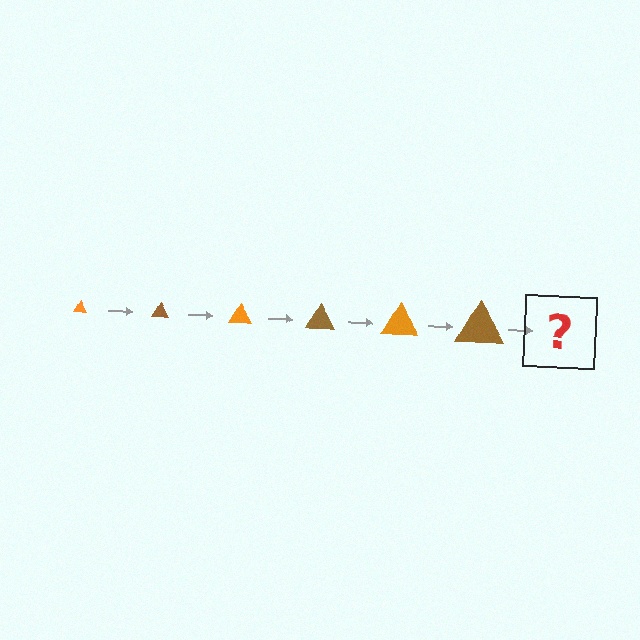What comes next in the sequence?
The next element should be an orange triangle, larger than the previous one.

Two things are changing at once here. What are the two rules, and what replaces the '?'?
The two rules are that the triangle grows larger each step and the color cycles through orange and brown. The '?' should be an orange triangle, larger than the previous one.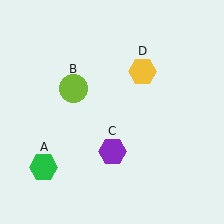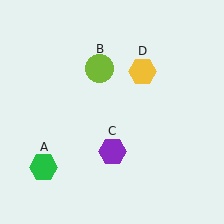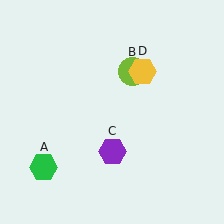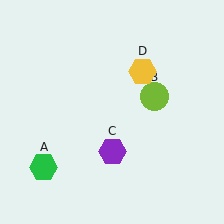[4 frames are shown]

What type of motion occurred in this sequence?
The lime circle (object B) rotated clockwise around the center of the scene.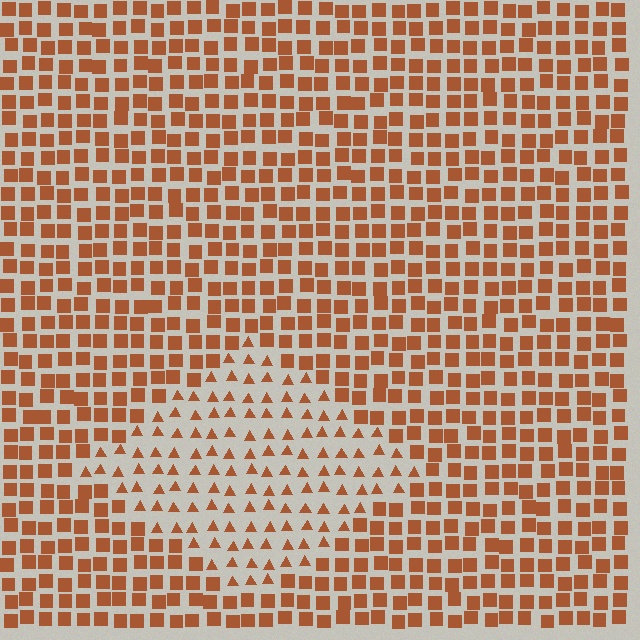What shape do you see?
I see a diamond.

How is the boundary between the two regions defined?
The boundary is defined by a change in element shape: triangles inside vs. squares outside. All elements share the same color and spacing.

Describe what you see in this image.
The image is filled with small brown elements arranged in a uniform grid. A diamond-shaped region contains triangles, while the surrounding area contains squares. The boundary is defined purely by the change in element shape.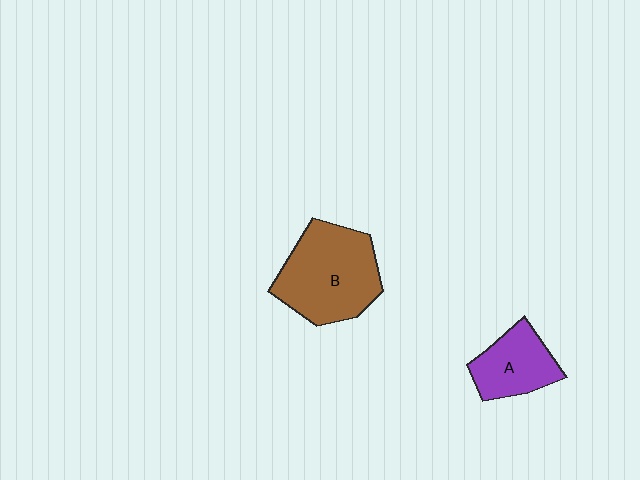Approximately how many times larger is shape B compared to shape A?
Approximately 1.8 times.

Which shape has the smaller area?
Shape A (purple).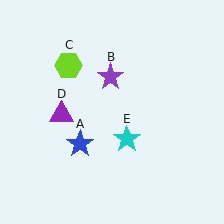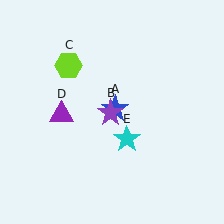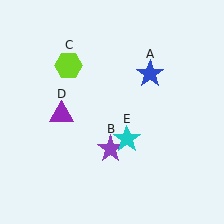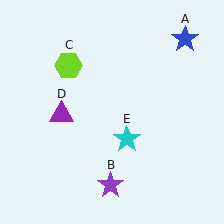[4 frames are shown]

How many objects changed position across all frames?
2 objects changed position: blue star (object A), purple star (object B).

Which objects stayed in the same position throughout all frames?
Lime hexagon (object C) and purple triangle (object D) and cyan star (object E) remained stationary.